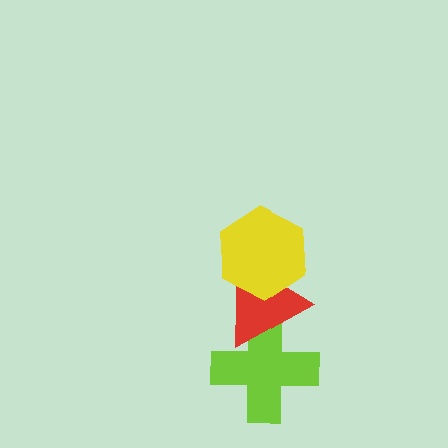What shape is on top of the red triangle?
The yellow hexagon is on top of the red triangle.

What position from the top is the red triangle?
The red triangle is 2nd from the top.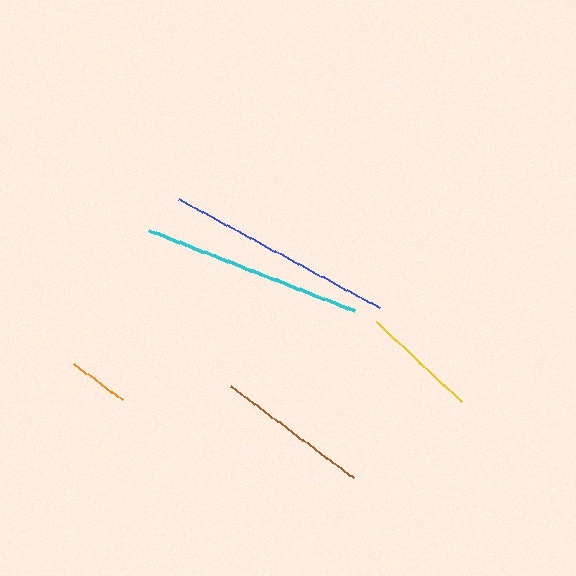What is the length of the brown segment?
The brown segment is approximately 153 pixels long.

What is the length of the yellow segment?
The yellow segment is approximately 117 pixels long.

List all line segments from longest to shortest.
From longest to shortest: blue, cyan, brown, yellow, orange.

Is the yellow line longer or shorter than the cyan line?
The cyan line is longer than the yellow line.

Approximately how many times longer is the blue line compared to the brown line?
The blue line is approximately 1.5 times the length of the brown line.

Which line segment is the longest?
The blue line is the longest at approximately 228 pixels.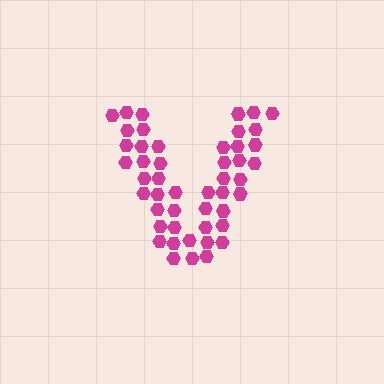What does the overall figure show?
The overall figure shows the letter V.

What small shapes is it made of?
It is made of small hexagons.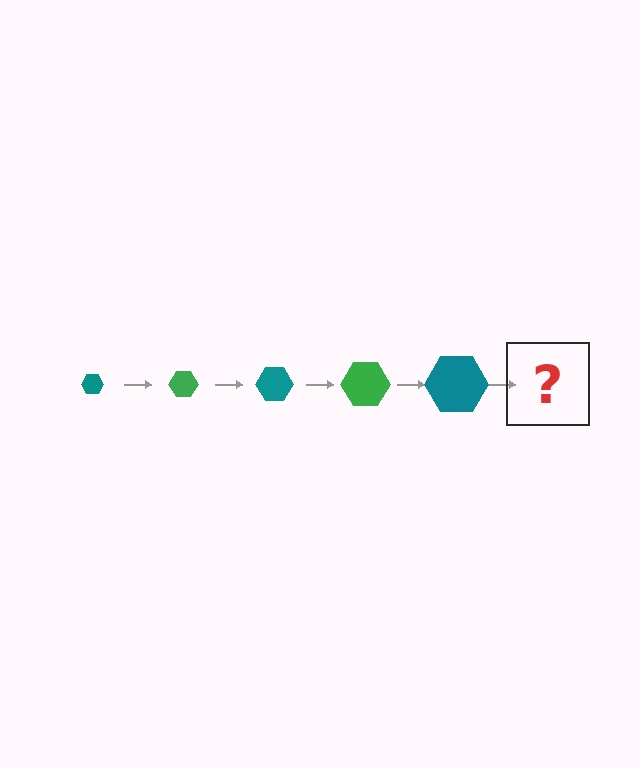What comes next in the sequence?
The next element should be a green hexagon, larger than the previous one.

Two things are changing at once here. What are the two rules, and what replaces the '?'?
The two rules are that the hexagon grows larger each step and the color cycles through teal and green. The '?' should be a green hexagon, larger than the previous one.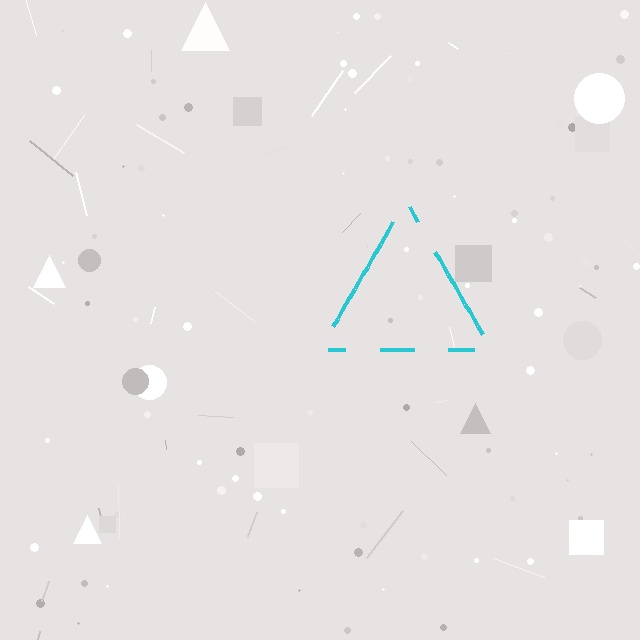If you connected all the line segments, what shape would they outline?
They would outline a triangle.